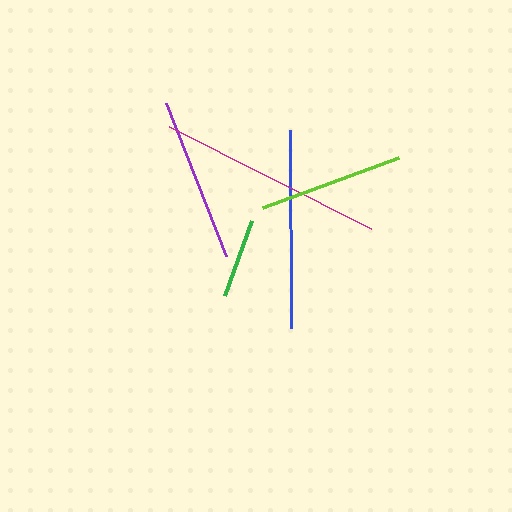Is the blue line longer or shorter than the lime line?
The blue line is longer than the lime line.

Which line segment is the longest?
The magenta line is the longest at approximately 226 pixels.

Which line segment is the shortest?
The green line is the shortest at approximately 79 pixels.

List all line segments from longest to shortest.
From longest to shortest: magenta, blue, purple, lime, green.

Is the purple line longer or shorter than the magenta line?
The magenta line is longer than the purple line.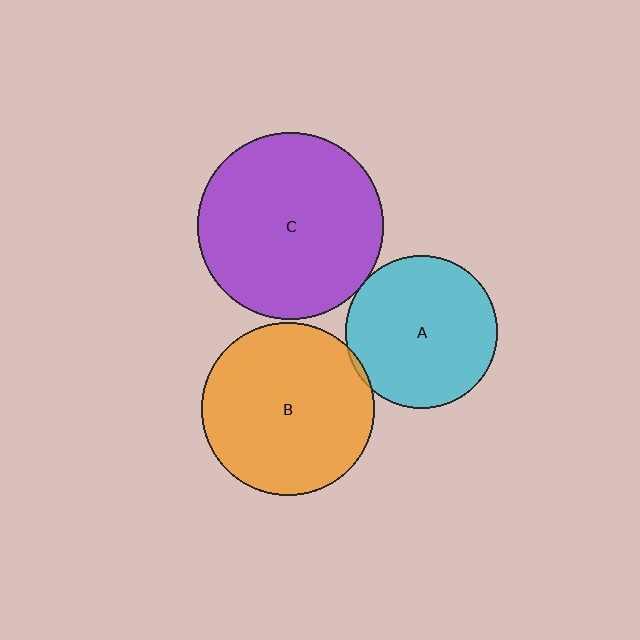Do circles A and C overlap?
Yes.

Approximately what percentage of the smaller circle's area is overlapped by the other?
Approximately 5%.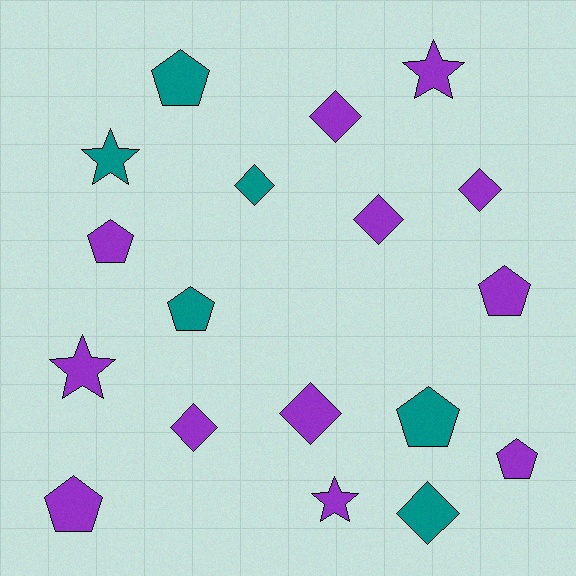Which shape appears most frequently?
Pentagon, with 7 objects.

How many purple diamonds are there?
There are 5 purple diamonds.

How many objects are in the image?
There are 18 objects.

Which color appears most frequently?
Purple, with 12 objects.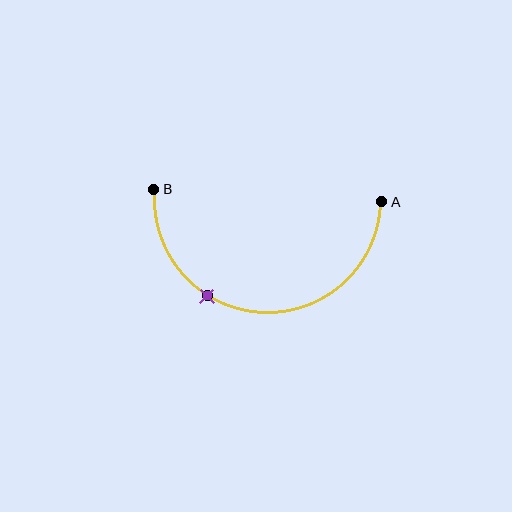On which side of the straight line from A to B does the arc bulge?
The arc bulges below the straight line connecting A and B.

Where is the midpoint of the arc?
The arc midpoint is the point on the curve farthest from the straight line joining A and B. It sits below that line.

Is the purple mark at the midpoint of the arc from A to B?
No. The purple mark lies on the arc but is closer to endpoint B. The arc midpoint would be at the point on the curve equidistant along the arc from both A and B.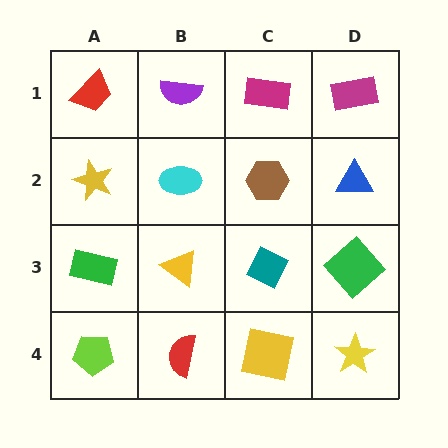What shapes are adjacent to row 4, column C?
A teal diamond (row 3, column C), a red semicircle (row 4, column B), a yellow star (row 4, column D).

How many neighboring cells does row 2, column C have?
4.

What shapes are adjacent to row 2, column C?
A magenta rectangle (row 1, column C), a teal diamond (row 3, column C), a cyan ellipse (row 2, column B), a blue triangle (row 2, column D).